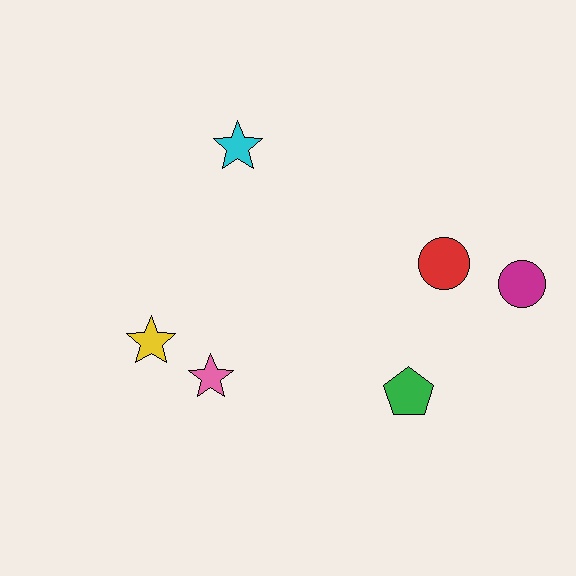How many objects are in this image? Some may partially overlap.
There are 6 objects.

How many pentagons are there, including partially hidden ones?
There is 1 pentagon.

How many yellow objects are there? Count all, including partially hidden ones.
There is 1 yellow object.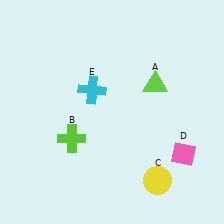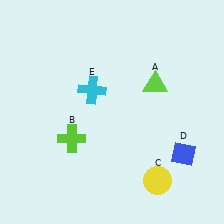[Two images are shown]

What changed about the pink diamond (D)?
In Image 1, D is pink. In Image 2, it changed to blue.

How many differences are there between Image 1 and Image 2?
There is 1 difference between the two images.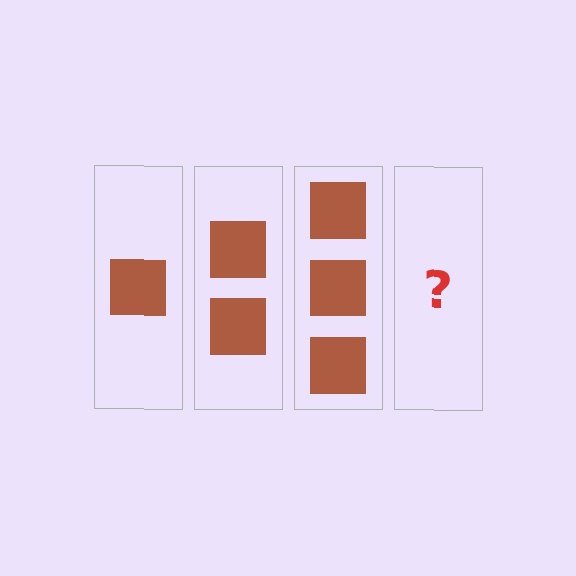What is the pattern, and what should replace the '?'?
The pattern is that each step adds one more square. The '?' should be 4 squares.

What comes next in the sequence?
The next element should be 4 squares.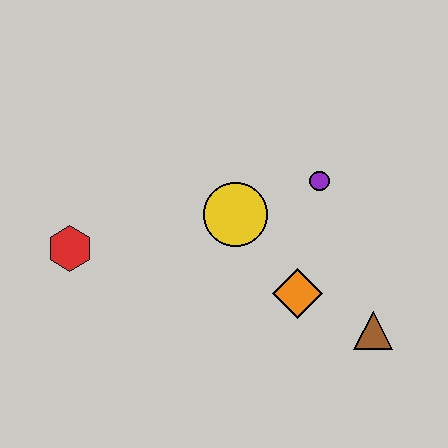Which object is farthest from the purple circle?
The red hexagon is farthest from the purple circle.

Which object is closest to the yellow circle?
The purple circle is closest to the yellow circle.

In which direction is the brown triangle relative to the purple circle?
The brown triangle is below the purple circle.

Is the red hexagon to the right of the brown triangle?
No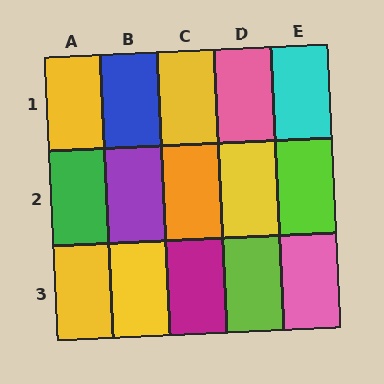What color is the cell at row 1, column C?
Yellow.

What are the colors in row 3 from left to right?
Yellow, yellow, magenta, lime, pink.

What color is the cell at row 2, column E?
Lime.